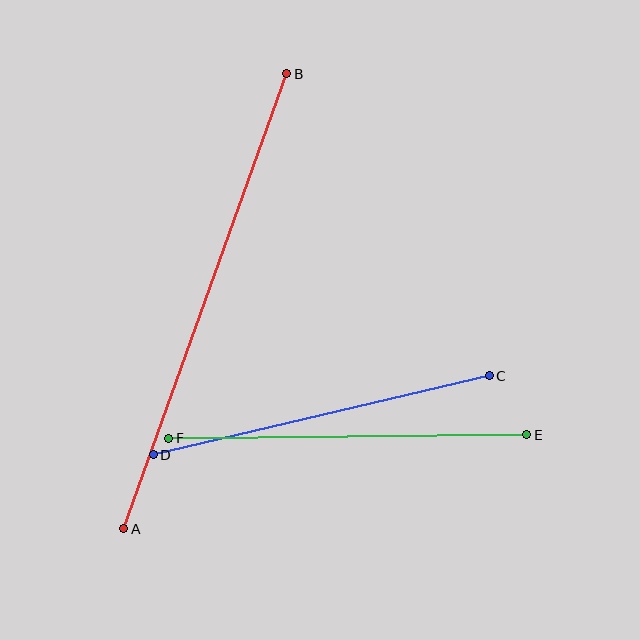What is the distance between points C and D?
The distance is approximately 345 pixels.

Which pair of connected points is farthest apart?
Points A and B are farthest apart.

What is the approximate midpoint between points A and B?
The midpoint is at approximately (205, 301) pixels.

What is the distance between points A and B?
The distance is approximately 483 pixels.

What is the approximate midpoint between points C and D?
The midpoint is at approximately (321, 415) pixels.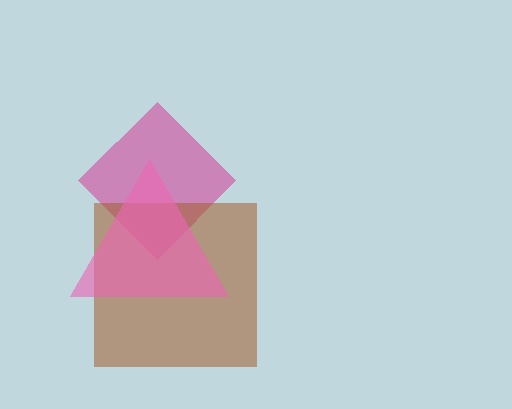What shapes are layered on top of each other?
The layered shapes are: a magenta diamond, a brown square, a pink triangle.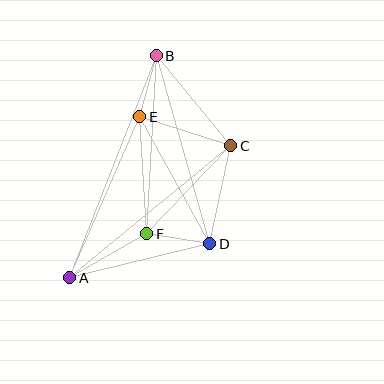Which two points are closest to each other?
Points B and E are closest to each other.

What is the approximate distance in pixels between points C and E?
The distance between C and E is approximately 96 pixels.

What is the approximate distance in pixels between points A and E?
The distance between A and E is approximately 176 pixels.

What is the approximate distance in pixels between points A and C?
The distance between A and C is approximately 209 pixels.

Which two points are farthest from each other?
Points A and B are farthest from each other.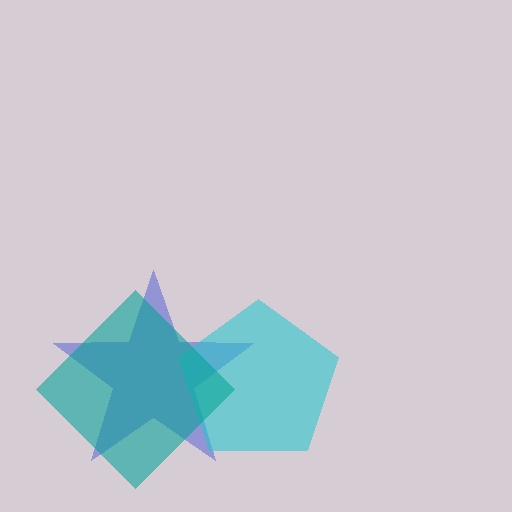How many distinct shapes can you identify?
There are 3 distinct shapes: a blue star, a cyan pentagon, a teal diamond.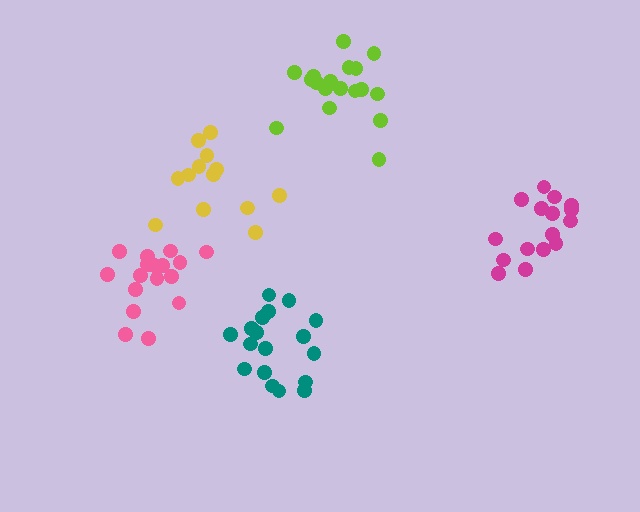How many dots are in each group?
Group 1: 17 dots, Group 2: 18 dots, Group 3: 16 dots, Group 4: 13 dots, Group 5: 18 dots (82 total).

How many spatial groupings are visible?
There are 5 spatial groupings.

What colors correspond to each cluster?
The clusters are colored: pink, teal, magenta, yellow, lime.